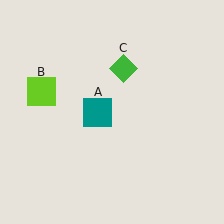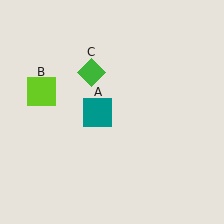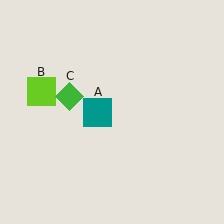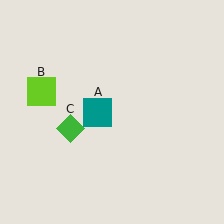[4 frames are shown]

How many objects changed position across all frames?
1 object changed position: green diamond (object C).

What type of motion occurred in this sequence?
The green diamond (object C) rotated counterclockwise around the center of the scene.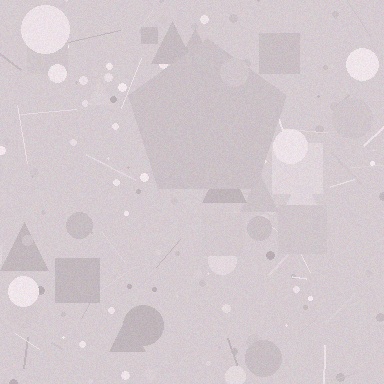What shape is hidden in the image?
A pentagon is hidden in the image.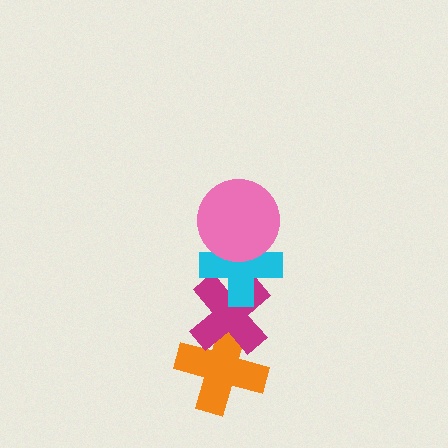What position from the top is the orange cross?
The orange cross is 4th from the top.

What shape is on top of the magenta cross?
The cyan cross is on top of the magenta cross.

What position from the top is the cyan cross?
The cyan cross is 2nd from the top.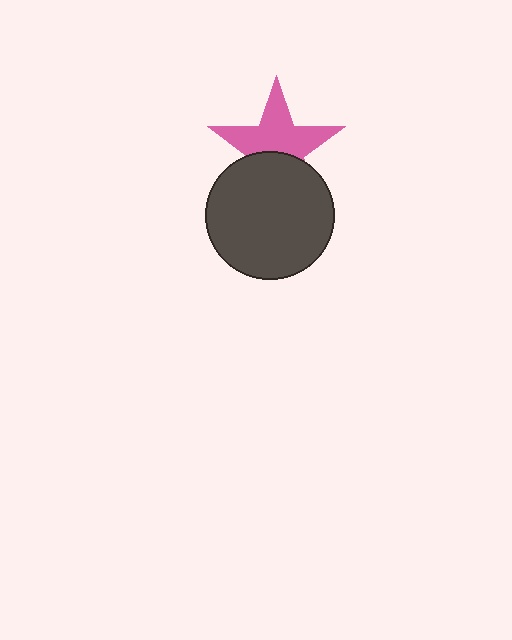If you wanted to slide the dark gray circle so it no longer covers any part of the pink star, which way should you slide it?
Slide it down — that is the most direct way to separate the two shapes.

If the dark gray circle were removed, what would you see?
You would see the complete pink star.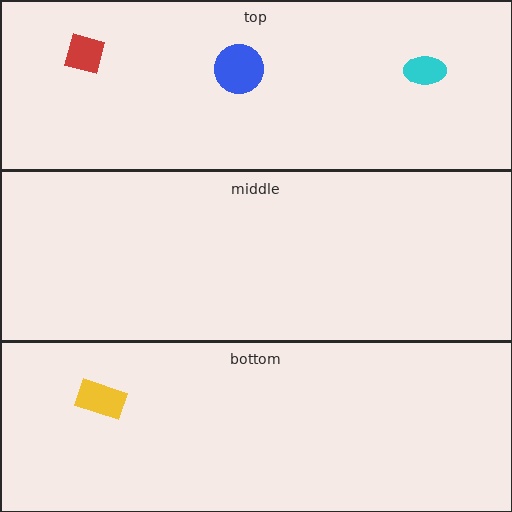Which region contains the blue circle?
The top region.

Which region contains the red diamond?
The top region.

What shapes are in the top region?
The cyan ellipse, the red diamond, the blue circle.